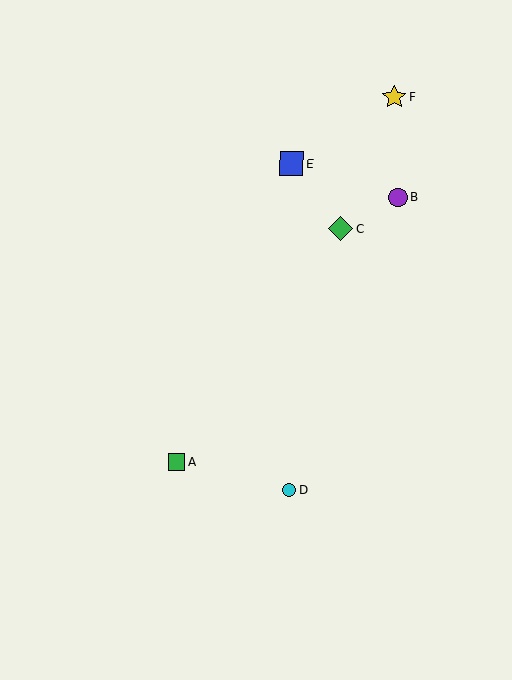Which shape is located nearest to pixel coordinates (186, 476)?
The green square (labeled A) at (177, 462) is nearest to that location.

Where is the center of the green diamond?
The center of the green diamond is at (341, 228).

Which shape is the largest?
The green diamond (labeled C) is the largest.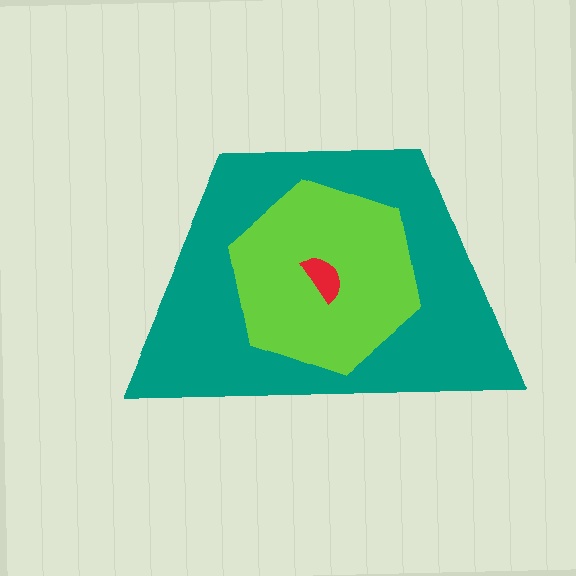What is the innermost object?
The red semicircle.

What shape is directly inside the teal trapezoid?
The lime hexagon.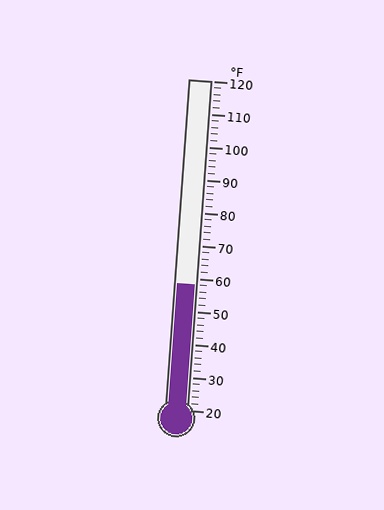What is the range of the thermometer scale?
The thermometer scale ranges from 20°F to 120°F.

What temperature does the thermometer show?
The thermometer shows approximately 58°F.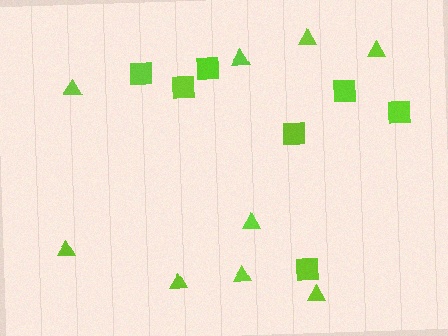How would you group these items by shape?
There are 2 groups: one group of squares (7) and one group of triangles (9).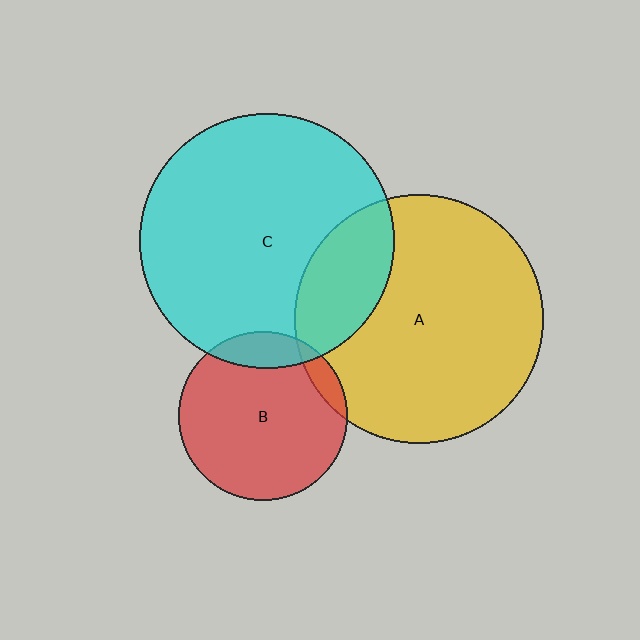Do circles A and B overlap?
Yes.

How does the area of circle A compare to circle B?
Approximately 2.2 times.